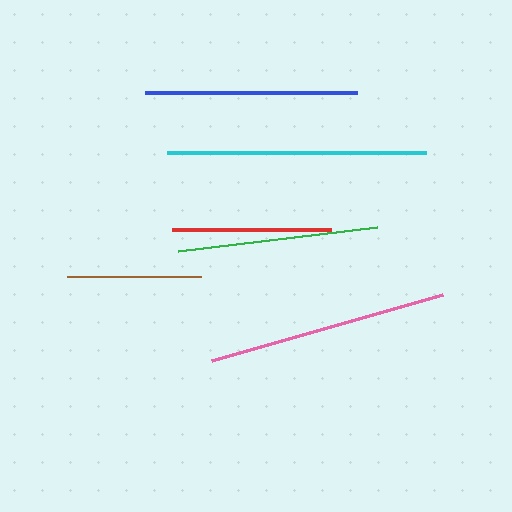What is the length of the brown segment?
The brown segment is approximately 133 pixels long.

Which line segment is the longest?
The cyan line is the longest at approximately 259 pixels.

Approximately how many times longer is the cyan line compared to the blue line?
The cyan line is approximately 1.2 times the length of the blue line.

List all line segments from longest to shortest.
From longest to shortest: cyan, pink, blue, green, red, brown.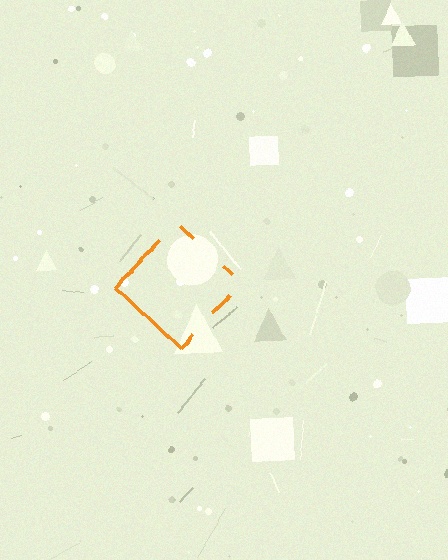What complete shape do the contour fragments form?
The contour fragments form a diamond.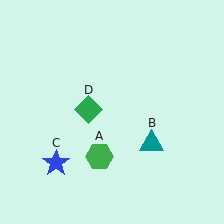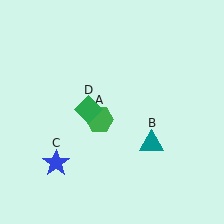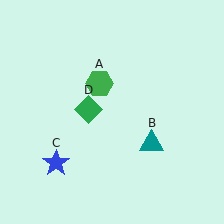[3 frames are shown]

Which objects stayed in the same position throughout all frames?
Teal triangle (object B) and blue star (object C) and green diamond (object D) remained stationary.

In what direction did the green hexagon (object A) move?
The green hexagon (object A) moved up.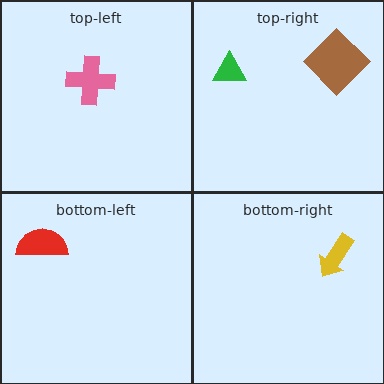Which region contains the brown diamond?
The top-right region.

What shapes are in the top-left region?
The pink cross.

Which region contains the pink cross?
The top-left region.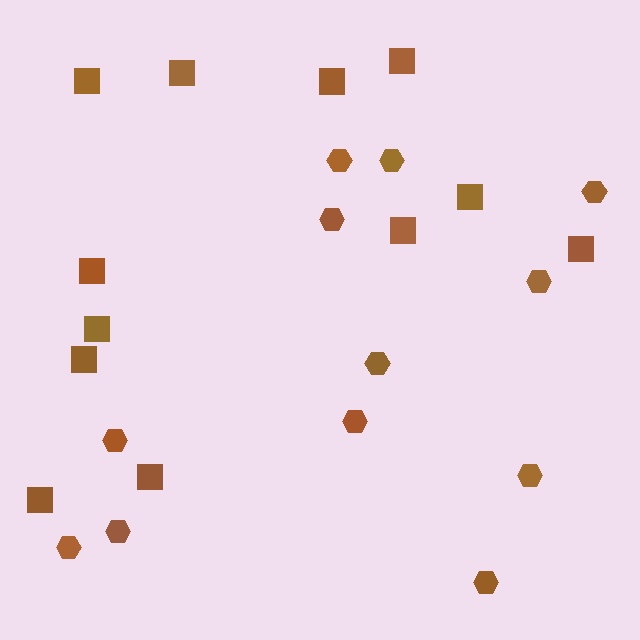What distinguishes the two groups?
There are 2 groups: one group of squares (12) and one group of hexagons (12).